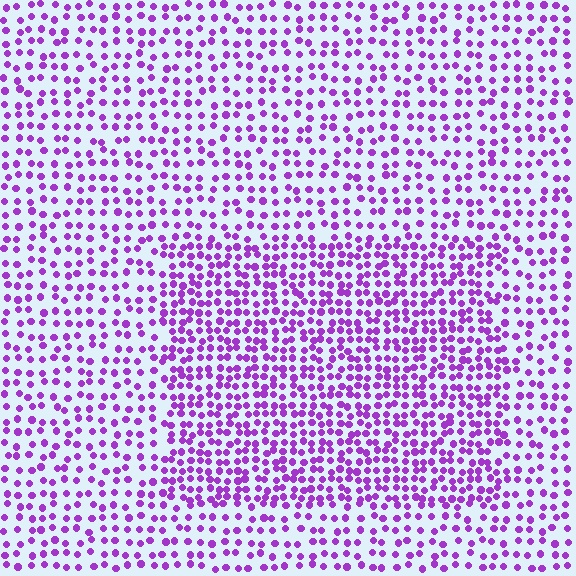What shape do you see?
I see a rectangle.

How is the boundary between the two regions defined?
The boundary is defined by a change in element density (approximately 1.7x ratio). All elements are the same color, size, and shape.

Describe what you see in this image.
The image contains small purple elements arranged at two different densities. A rectangle-shaped region is visible where the elements are more densely packed than the surrounding area.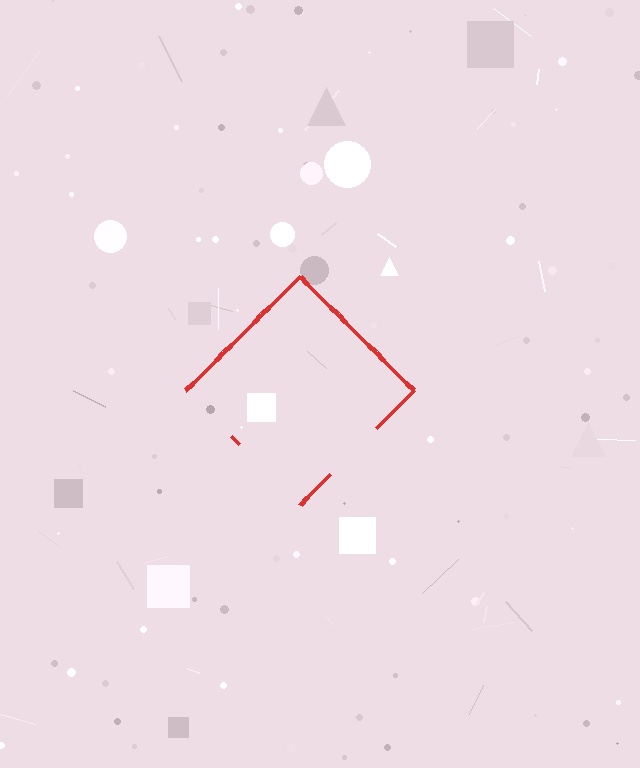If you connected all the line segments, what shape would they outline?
They would outline a diamond.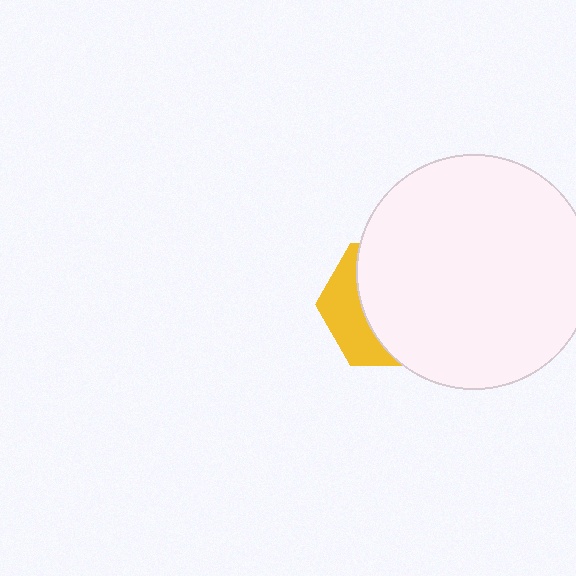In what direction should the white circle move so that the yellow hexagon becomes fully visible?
The white circle should move right. That is the shortest direction to clear the overlap and leave the yellow hexagon fully visible.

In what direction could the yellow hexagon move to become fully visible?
The yellow hexagon could move left. That would shift it out from behind the white circle entirely.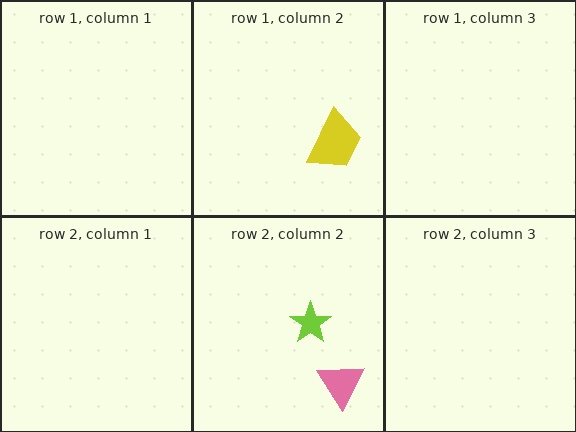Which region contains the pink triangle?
The row 2, column 2 region.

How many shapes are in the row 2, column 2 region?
2.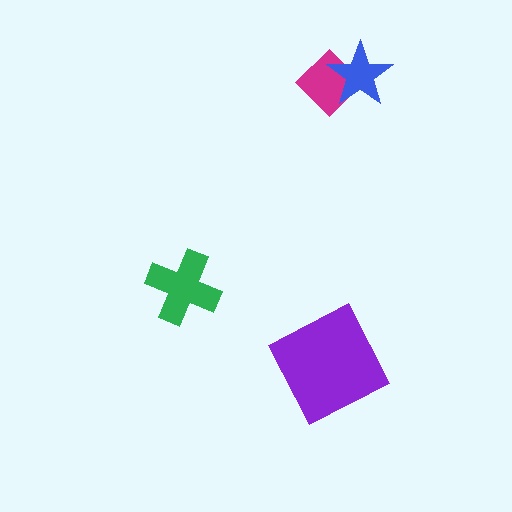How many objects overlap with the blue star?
1 object overlaps with the blue star.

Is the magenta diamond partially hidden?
Yes, it is partially covered by another shape.